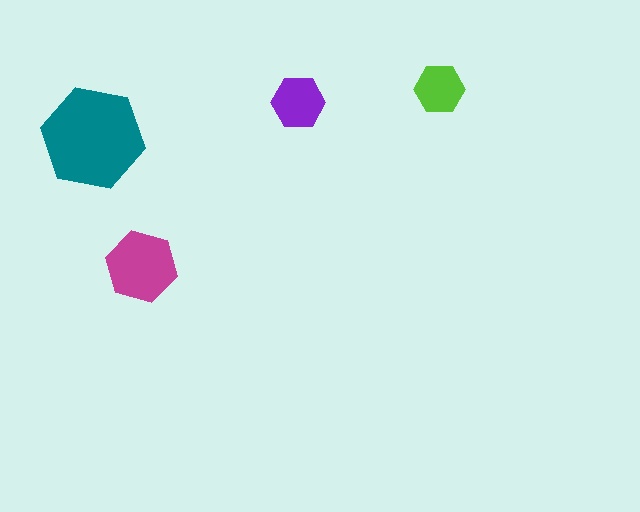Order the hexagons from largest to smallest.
the teal one, the magenta one, the purple one, the lime one.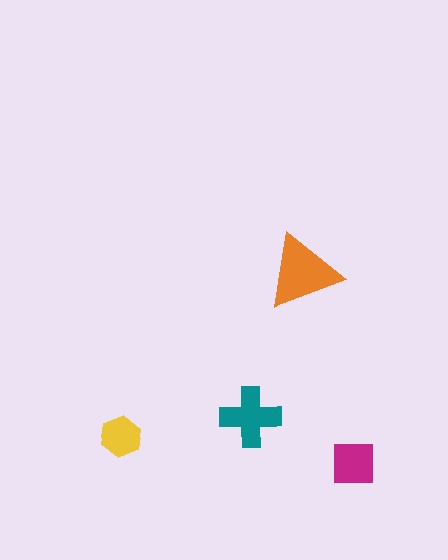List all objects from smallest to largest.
The yellow hexagon, the magenta square, the teal cross, the orange triangle.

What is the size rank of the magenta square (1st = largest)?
3rd.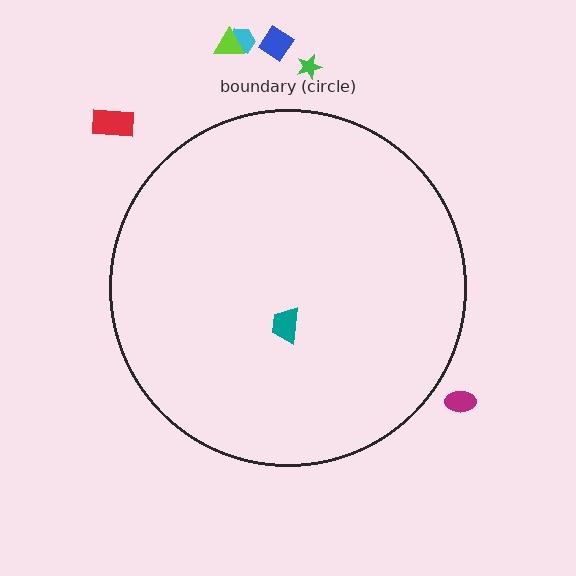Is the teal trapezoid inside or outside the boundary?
Inside.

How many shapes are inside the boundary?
1 inside, 6 outside.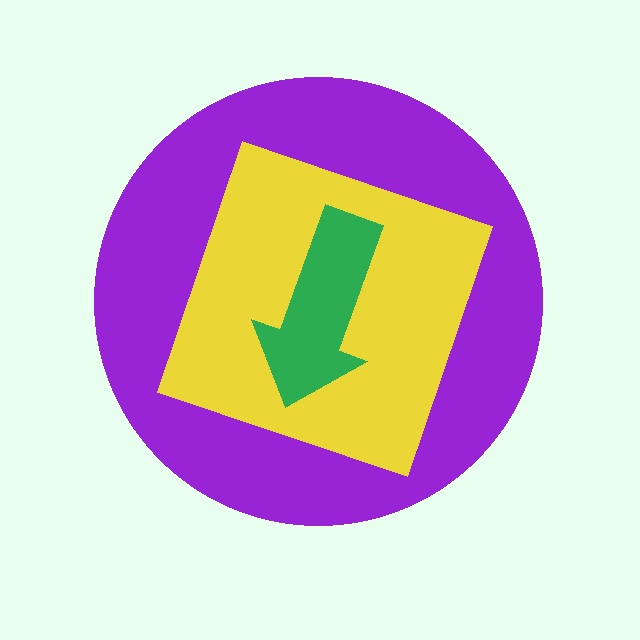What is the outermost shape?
The purple circle.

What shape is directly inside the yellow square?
The green arrow.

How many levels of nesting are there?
3.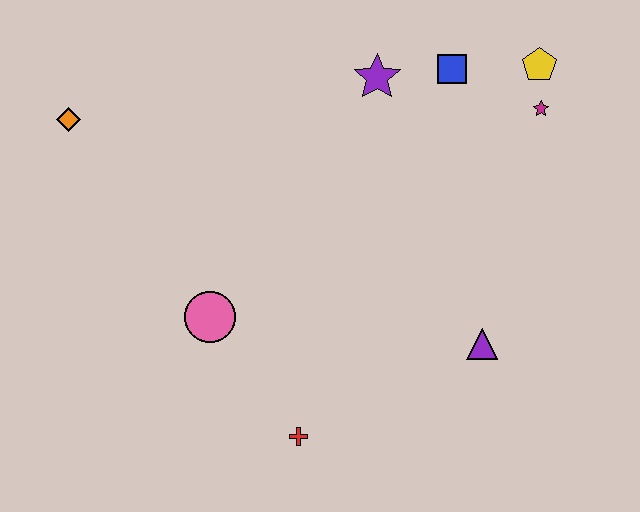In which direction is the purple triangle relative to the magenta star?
The purple triangle is below the magenta star.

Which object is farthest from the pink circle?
The yellow pentagon is farthest from the pink circle.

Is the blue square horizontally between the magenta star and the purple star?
Yes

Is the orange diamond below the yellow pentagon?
Yes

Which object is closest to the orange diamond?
The pink circle is closest to the orange diamond.